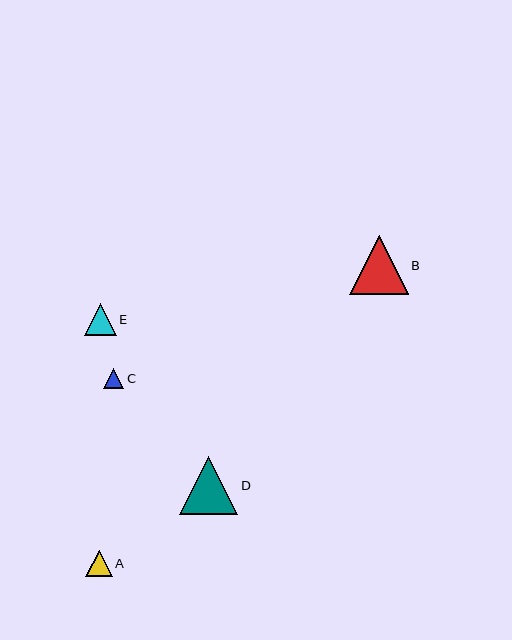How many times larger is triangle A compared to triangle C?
Triangle A is approximately 1.3 times the size of triangle C.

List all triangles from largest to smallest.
From largest to smallest: B, D, E, A, C.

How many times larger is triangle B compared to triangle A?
Triangle B is approximately 2.2 times the size of triangle A.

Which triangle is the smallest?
Triangle C is the smallest with a size of approximately 20 pixels.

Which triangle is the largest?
Triangle B is the largest with a size of approximately 59 pixels.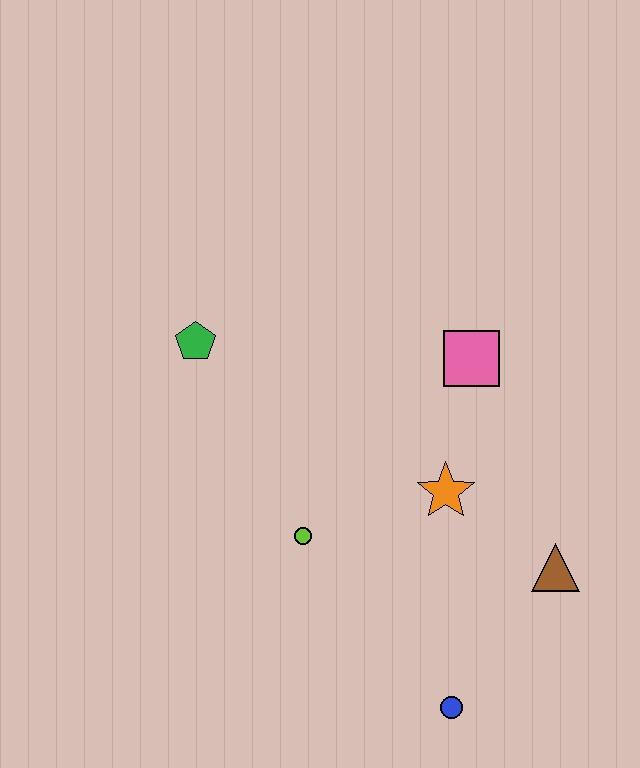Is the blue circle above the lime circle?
No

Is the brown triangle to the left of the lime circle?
No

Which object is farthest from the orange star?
The green pentagon is farthest from the orange star.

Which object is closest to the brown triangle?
The orange star is closest to the brown triangle.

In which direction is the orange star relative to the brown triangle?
The orange star is to the left of the brown triangle.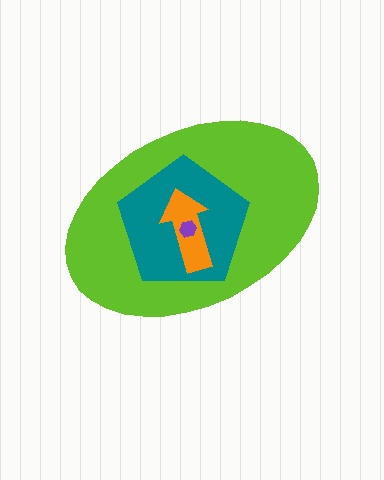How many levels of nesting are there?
4.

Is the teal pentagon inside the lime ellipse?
Yes.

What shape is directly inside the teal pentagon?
The orange arrow.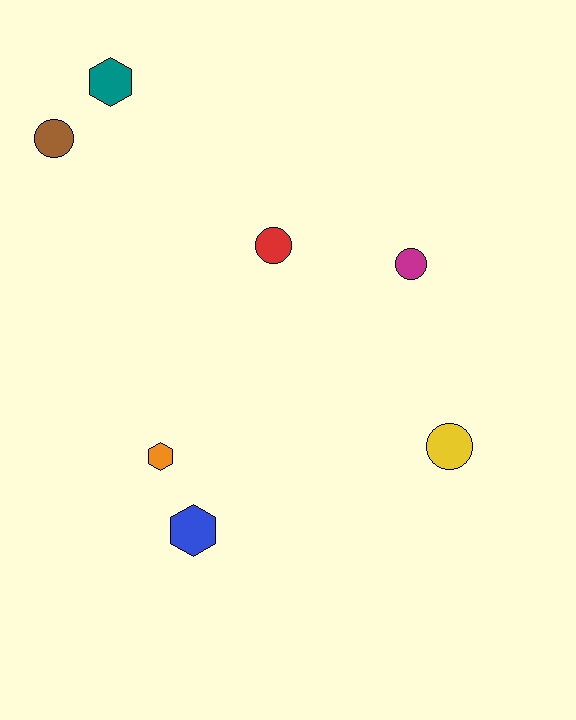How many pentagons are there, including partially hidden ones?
There are no pentagons.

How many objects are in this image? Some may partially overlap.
There are 7 objects.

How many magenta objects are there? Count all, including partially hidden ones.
There is 1 magenta object.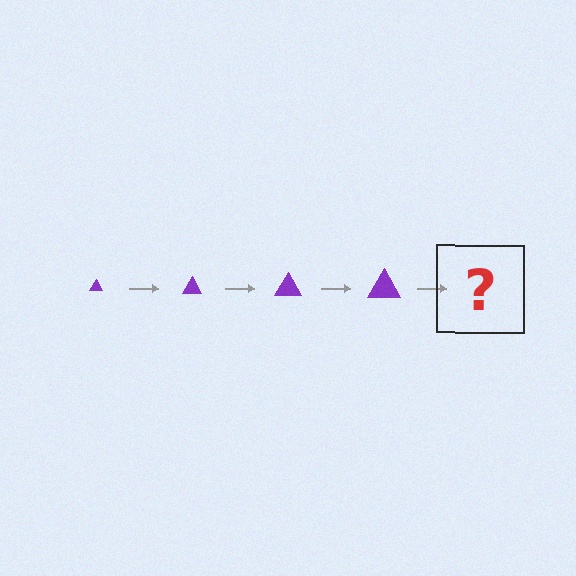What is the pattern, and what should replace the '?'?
The pattern is that the triangle gets progressively larger each step. The '?' should be a purple triangle, larger than the previous one.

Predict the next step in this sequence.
The next step is a purple triangle, larger than the previous one.